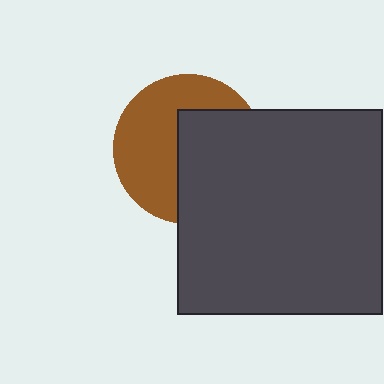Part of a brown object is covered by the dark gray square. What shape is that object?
It is a circle.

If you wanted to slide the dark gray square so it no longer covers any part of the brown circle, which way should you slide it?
Slide it right — that is the most direct way to separate the two shapes.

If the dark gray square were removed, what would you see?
You would see the complete brown circle.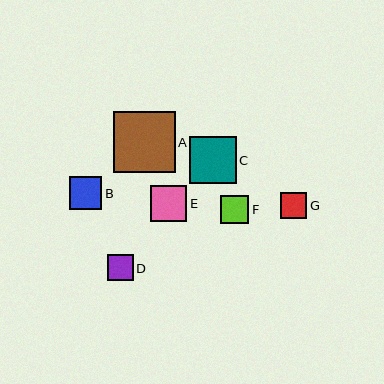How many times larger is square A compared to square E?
Square A is approximately 1.7 times the size of square E.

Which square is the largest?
Square A is the largest with a size of approximately 62 pixels.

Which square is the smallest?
Square D is the smallest with a size of approximately 25 pixels.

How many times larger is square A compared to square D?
Square A is approximately 2.4 times the size of square D.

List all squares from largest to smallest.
From largest to smallest: A, C, E, B, F, G, D.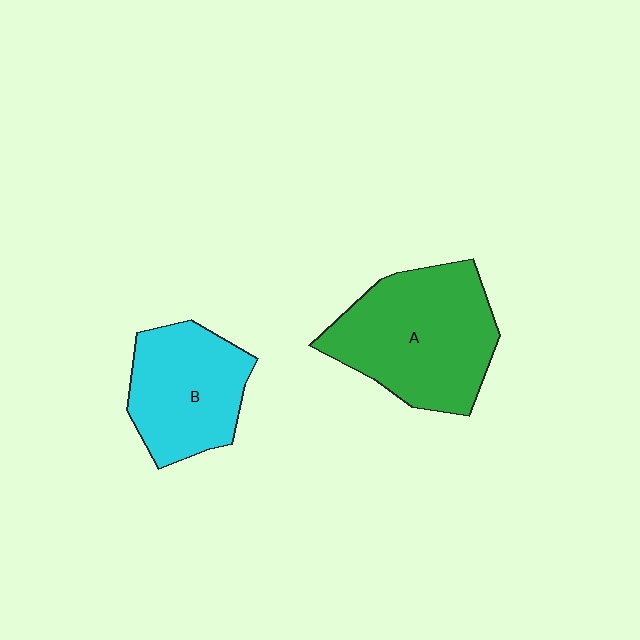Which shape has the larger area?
Shape A (green).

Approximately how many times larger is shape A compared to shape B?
Approximately 1.4 times.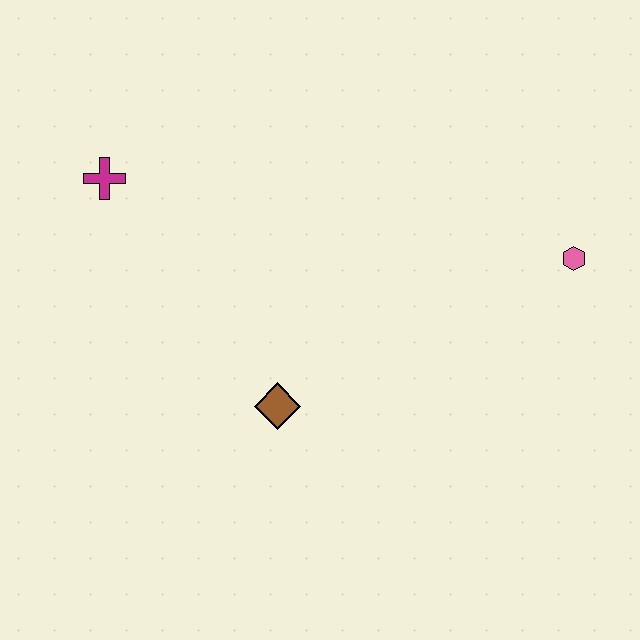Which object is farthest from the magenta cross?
The pink hexagon is farthest from the magenta cross.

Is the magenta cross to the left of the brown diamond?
Yes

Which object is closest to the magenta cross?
The brown diamond is closest to the magenta cross.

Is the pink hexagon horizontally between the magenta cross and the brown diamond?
No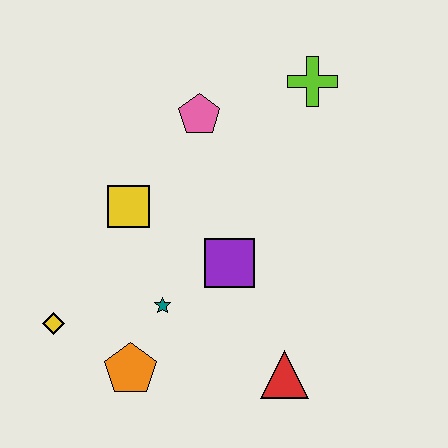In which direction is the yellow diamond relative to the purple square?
The yellow diamond is to the left of the purple square.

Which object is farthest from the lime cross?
The yellow diamond is farthest from the lime cross.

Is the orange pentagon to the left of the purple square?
Yes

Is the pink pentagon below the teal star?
No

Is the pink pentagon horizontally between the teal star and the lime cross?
Yes